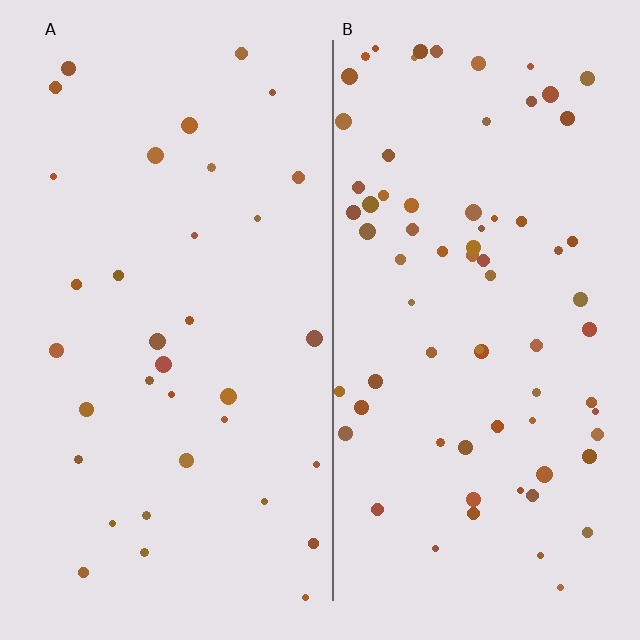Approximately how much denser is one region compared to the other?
Approximately 2.2× — region B over region A.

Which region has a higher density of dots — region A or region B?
B (the right).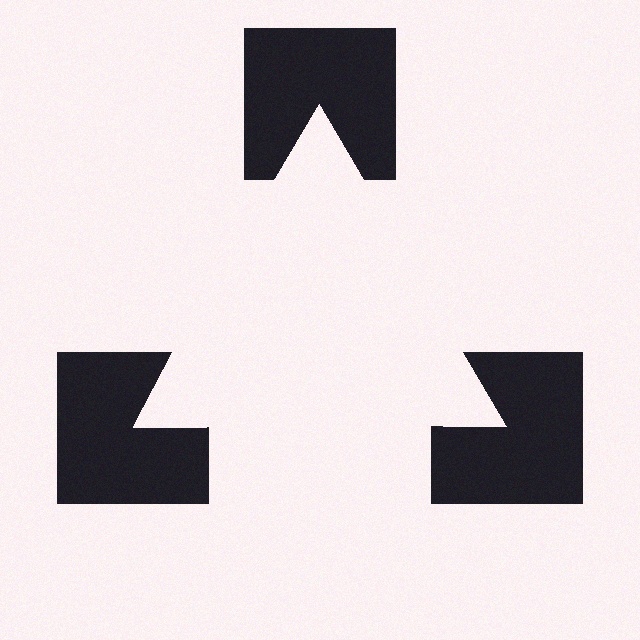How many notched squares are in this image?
There are 3 — one at each vertex of the illusory triangle.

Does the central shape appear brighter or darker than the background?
It typically appears slightly brighter than the background, even though no actual brightness change is drawn.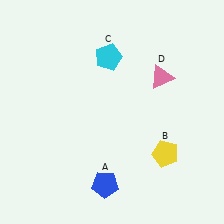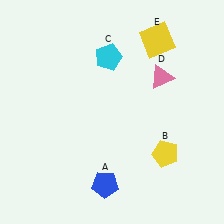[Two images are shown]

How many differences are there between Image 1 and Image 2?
There is 1 difference between the two images.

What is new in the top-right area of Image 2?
A yellow square (E) was added in the top-right area of Image 2.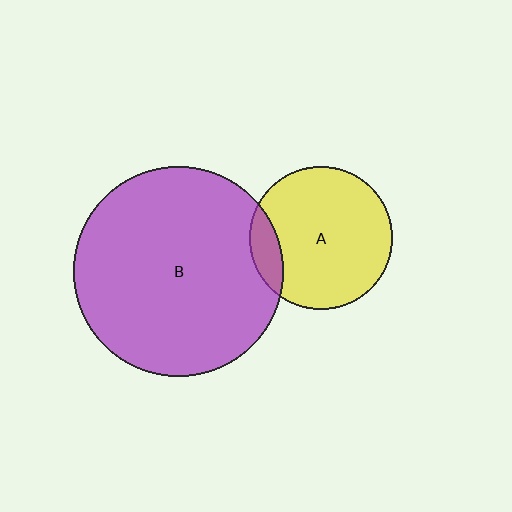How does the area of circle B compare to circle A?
Approximately 2.1 times.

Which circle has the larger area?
Circle B (purple).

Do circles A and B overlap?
Yes.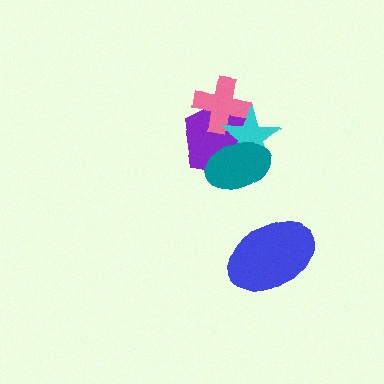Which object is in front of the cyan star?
The teal ellipse is in front of the cyan star.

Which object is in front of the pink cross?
The cyan star is in front of the pink cross.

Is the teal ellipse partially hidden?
No, no other shape covers it.